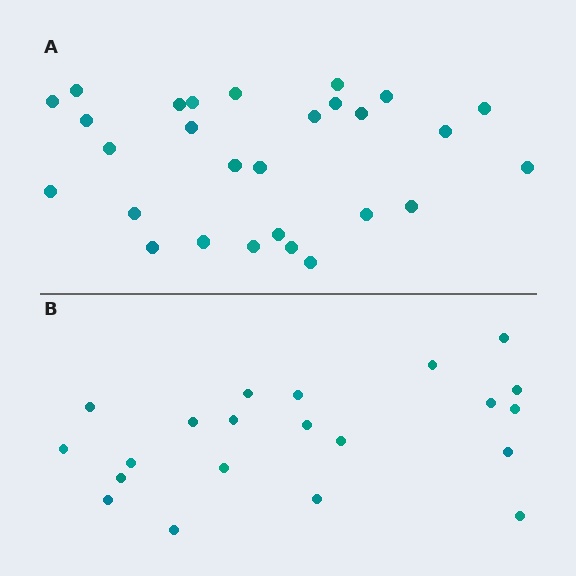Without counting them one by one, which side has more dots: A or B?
Region A (the top region) has more dots.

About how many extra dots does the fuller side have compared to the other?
Region A has roughly 8 or so more dots than region B.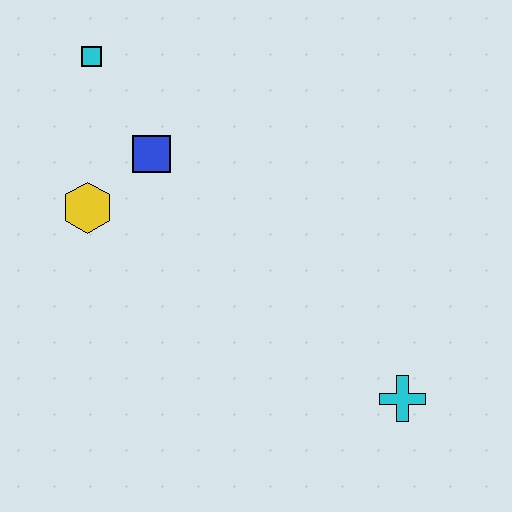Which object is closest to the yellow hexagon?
The blue square is closest to the yellow hexagon.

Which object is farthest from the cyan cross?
The cyan square is farthest from the cyan cross.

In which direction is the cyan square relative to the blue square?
The cyan square is above the blue square.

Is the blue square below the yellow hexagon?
No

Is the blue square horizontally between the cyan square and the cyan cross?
Yes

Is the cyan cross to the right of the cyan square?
Yes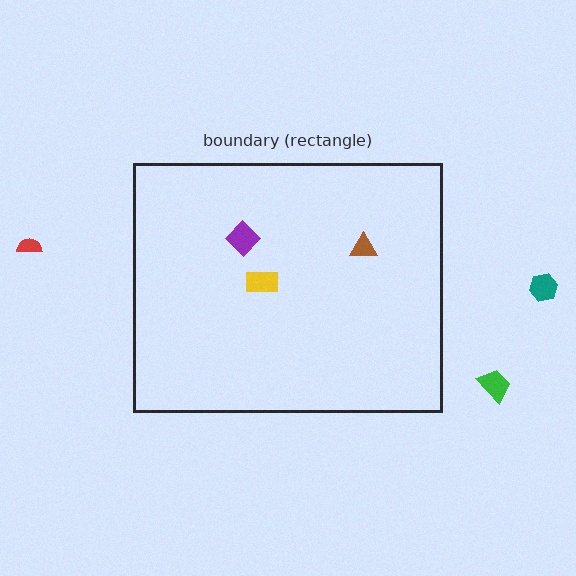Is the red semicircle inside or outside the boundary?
Outside.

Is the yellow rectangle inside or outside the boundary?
Inside.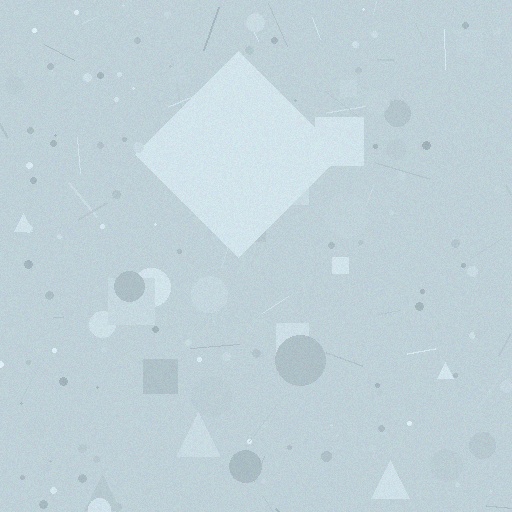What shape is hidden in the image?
A diamond is hidden in the image.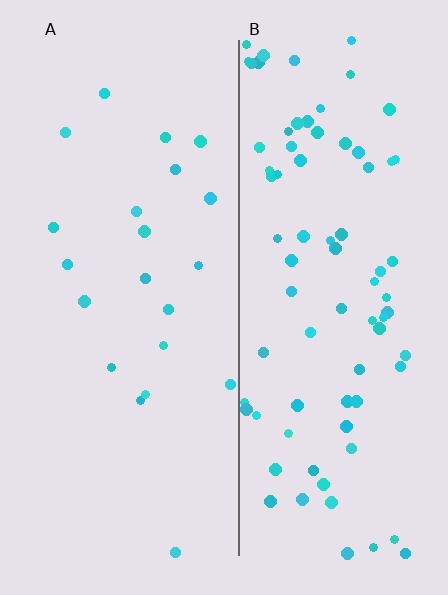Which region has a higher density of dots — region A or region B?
B (the right).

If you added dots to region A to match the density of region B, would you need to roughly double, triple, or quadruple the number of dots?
Approximately quadruple.